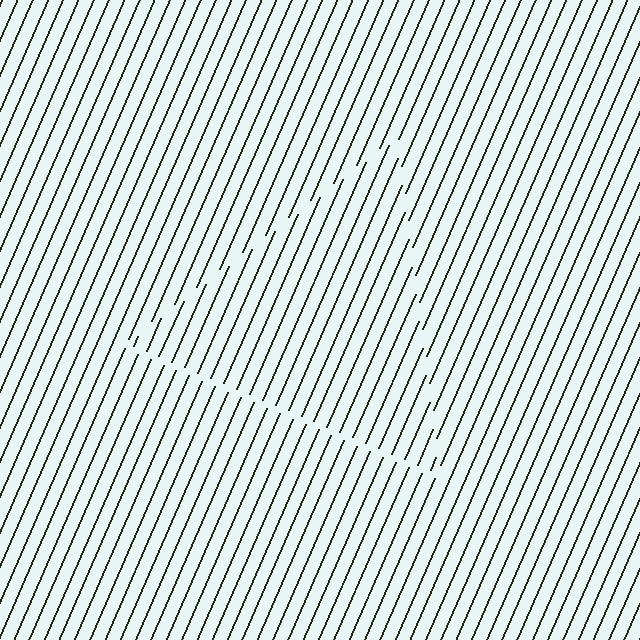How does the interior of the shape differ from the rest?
The interior of the shape contains the same grating, shifted by half a period — the contour is defined by the phase discontinuity where line-ends from the inner and outer gratings abut.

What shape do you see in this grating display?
An illusory triangle. The interior of the shape contains the same grating, shifted by half a period — the contour is defined by the phase discontinuity where line-ends from the inner and outer gratings abut.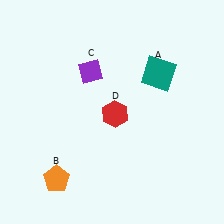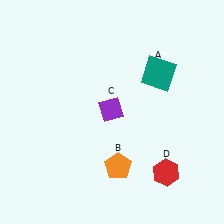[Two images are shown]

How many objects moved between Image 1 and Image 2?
3 objects moved between the two images.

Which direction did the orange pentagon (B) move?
The orange pentagon (B) moved right.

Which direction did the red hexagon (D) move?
The red hexagon (D) moved down.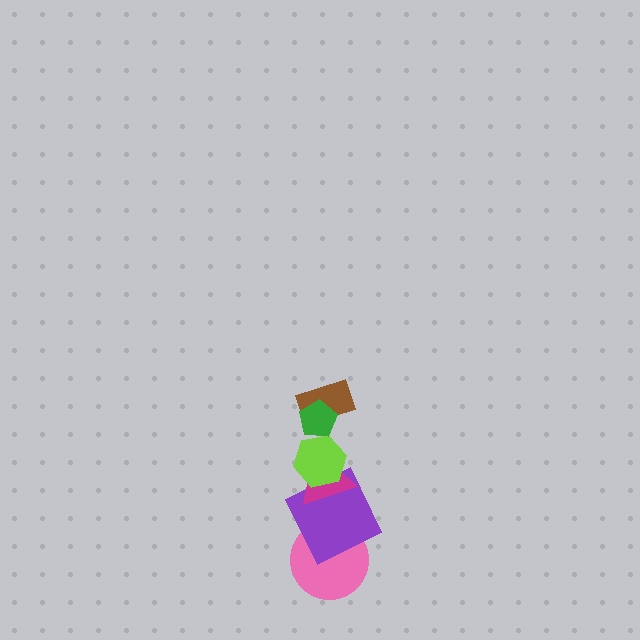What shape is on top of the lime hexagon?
The brown rectangle is on top of the lime hexagon.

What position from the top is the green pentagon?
The green pentagon is 1st from the top.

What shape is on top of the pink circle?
The purple square is on top of the pink circle.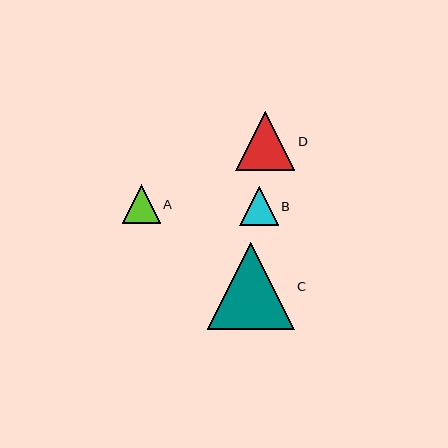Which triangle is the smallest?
Triangle A is the smallest with a size of approximately 38 pixels.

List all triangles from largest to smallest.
From largest to smallest: C, D, B, A.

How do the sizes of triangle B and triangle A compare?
Triangle B and triangle A are approximately the same size.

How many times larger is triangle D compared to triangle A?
Triangle D is approximately 1.5 times the size of triangle A.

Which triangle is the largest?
Triangle C is the largest with a size of approximately 87 pixels.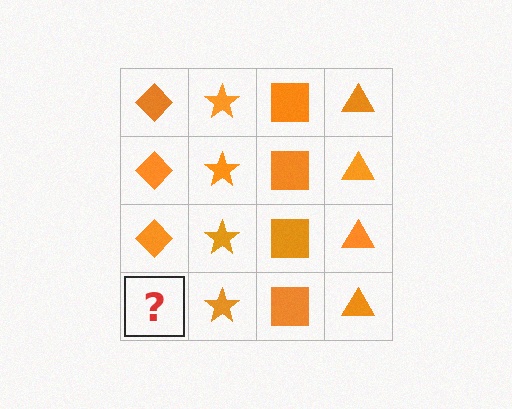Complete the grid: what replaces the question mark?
The question mark should be replaced with an orange diamond.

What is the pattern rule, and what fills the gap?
The rule is that each column has a consistent shape. The gap should be filled with an orange diamond.